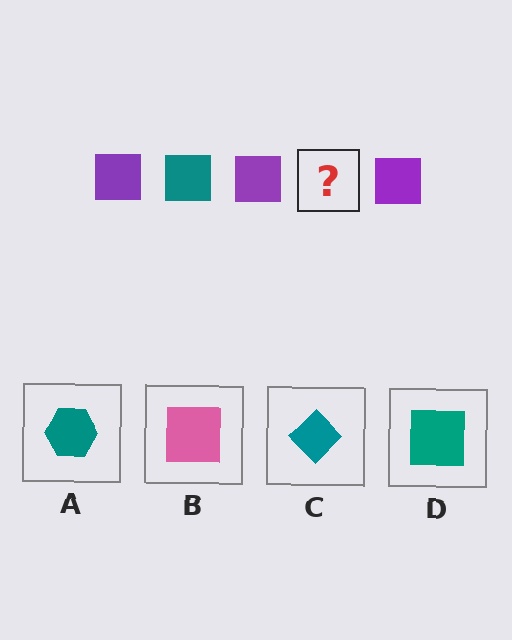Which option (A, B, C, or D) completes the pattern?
D.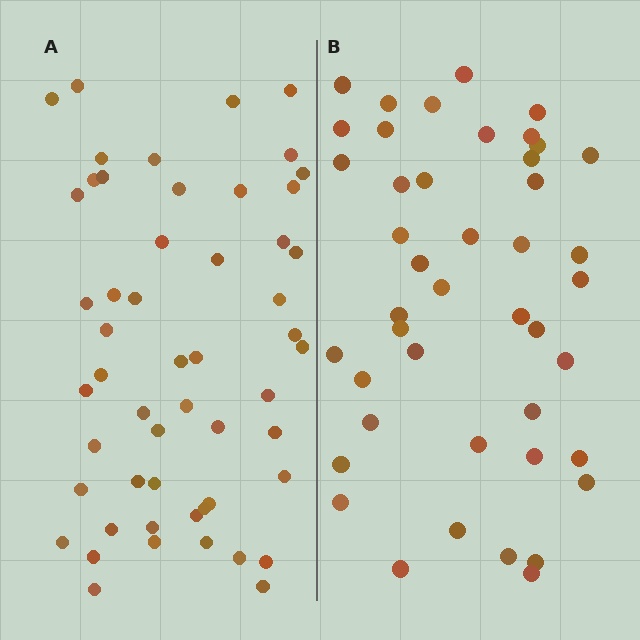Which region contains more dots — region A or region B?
Region A (the left region) has more dots.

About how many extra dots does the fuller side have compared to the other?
Region A has roughly 8 or so more dots than region B.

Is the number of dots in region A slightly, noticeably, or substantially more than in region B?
Region A has only slightly more — the two regions are fairly close. The ratio is roughly 1.2 to 1.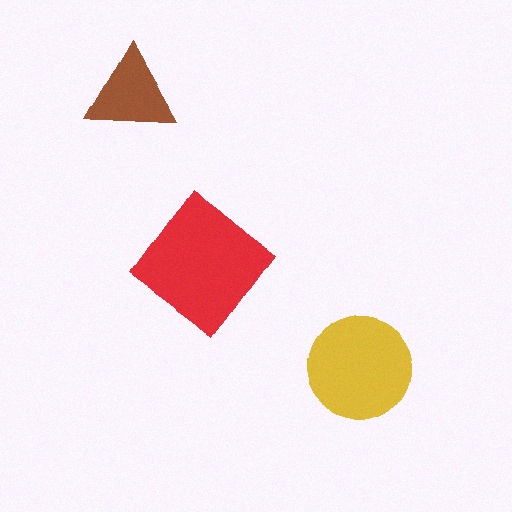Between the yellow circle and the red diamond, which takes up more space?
The red diamond.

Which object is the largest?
The red diamond.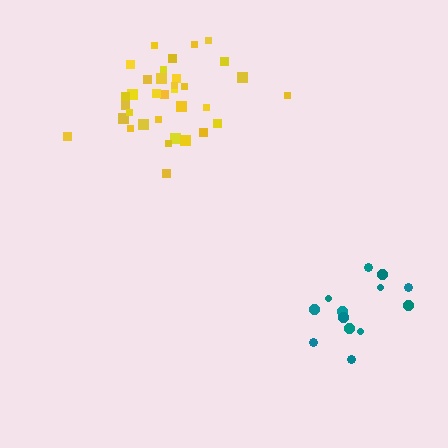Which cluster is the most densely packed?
Yellow.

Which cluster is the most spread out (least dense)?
Teal.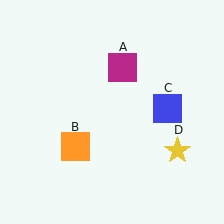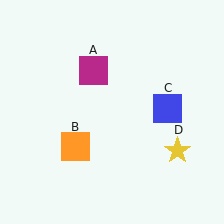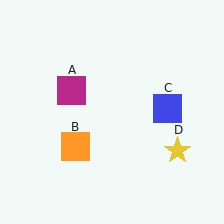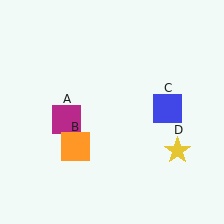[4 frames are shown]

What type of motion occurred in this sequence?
The magenta square (object A) rotated counterclockwise around the center of the scene.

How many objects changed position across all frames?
1 object changed position: magenta square (object A).